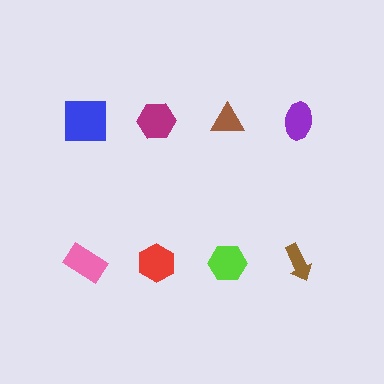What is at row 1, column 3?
A brown triangle.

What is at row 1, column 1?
A blue square.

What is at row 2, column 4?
A brown arrow.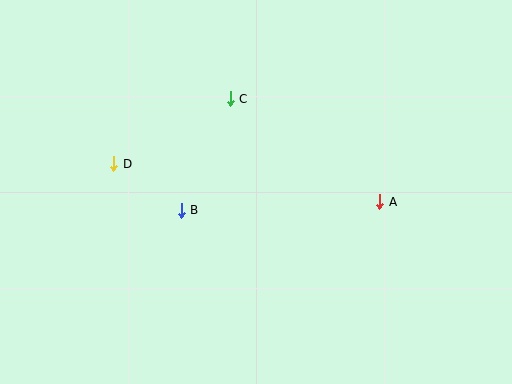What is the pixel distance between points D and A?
The distance between D and A is 269 pixels.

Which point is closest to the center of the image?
Point B at (181, 210) is closest to the center.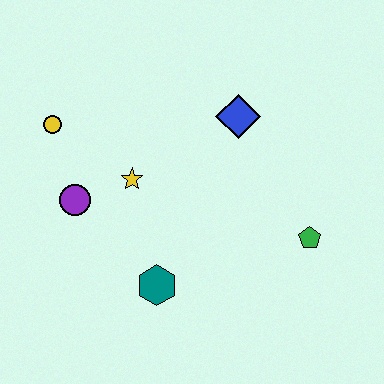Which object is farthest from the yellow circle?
The green pentagon is farthest from the yellow circle.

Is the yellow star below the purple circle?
No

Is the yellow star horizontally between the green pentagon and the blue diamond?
No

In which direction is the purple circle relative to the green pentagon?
The purple circle is to the left of the green pentagon.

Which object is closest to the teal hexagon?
The yellow star is closest to the teal hexagon.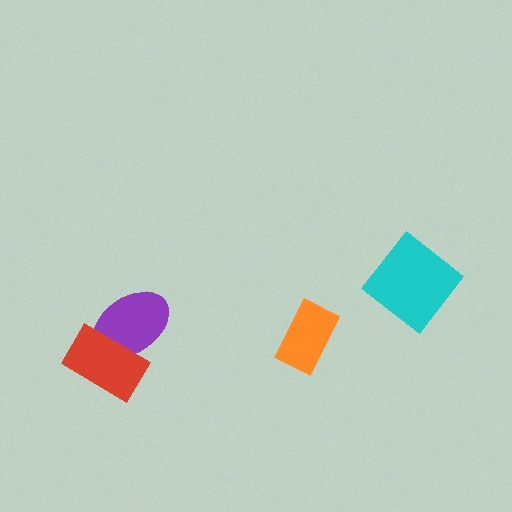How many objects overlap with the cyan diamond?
0 objects overlap with the cyan diamond.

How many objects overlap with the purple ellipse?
1 object overlaps with the purple ellipse.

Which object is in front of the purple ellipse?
The red rectangle is in front of the purple ellipse.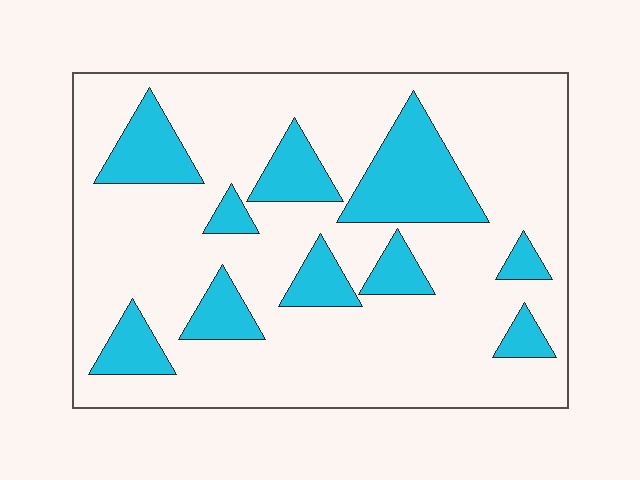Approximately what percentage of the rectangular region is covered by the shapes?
Approximately 20%.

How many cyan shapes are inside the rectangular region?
10.